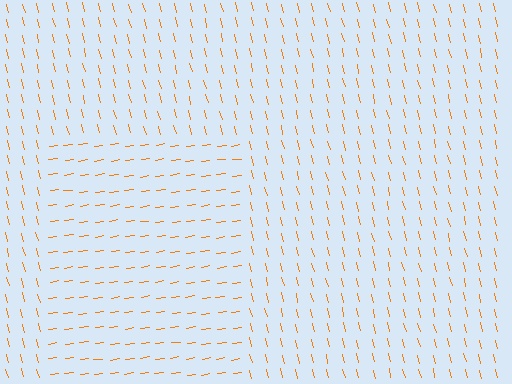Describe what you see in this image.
The image is filled with small orange line segments. A rectangle region in the image has lines oriented differently from the surrounding lines, creating a visible texture boundary.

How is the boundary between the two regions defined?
The boundary is defined purely by a change in line orientation (approximately 84 degrees difference). All lines are the same color and thickness.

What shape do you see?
I see a rectangle.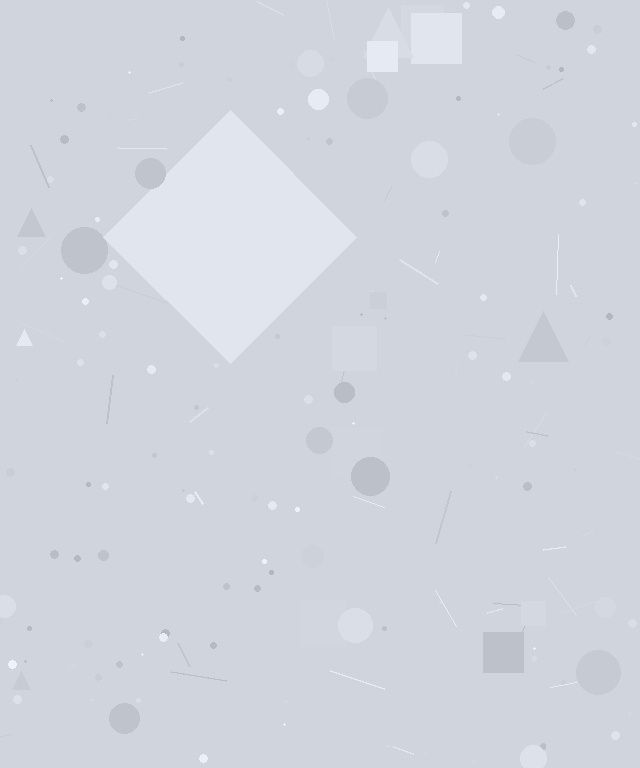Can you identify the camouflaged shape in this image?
The camouflaged shape is a diamond.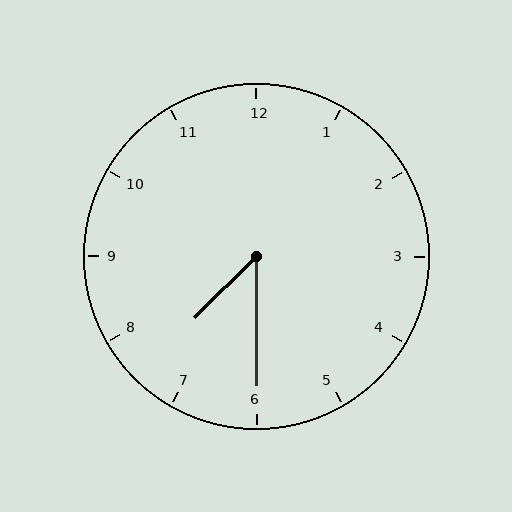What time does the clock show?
7:30.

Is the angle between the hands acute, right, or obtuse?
It is acute.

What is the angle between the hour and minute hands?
Approximately 45 degrees.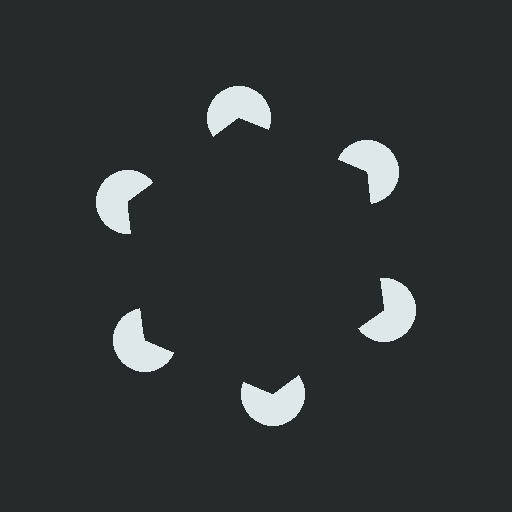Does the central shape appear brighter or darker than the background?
It typically appears slightly darker than the background, even though no actual brightness change is drawn.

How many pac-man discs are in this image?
There are 6 — one at each vertex of the illusory hexagon.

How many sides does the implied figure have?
6 sides.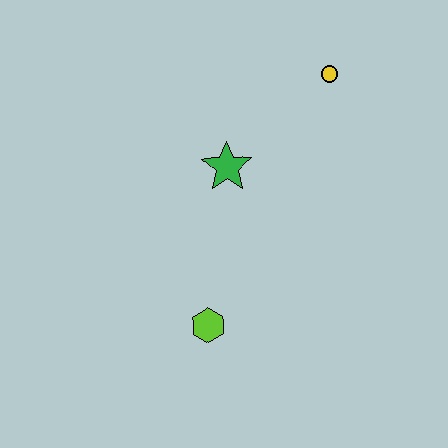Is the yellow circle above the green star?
Yes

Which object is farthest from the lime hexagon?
The yellow circle is farthest from the lime hexagon.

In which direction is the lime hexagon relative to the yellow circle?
The lime hexagon is below the yellow circle.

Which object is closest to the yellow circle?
The green star is closest to the yellow circle.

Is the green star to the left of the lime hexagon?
No